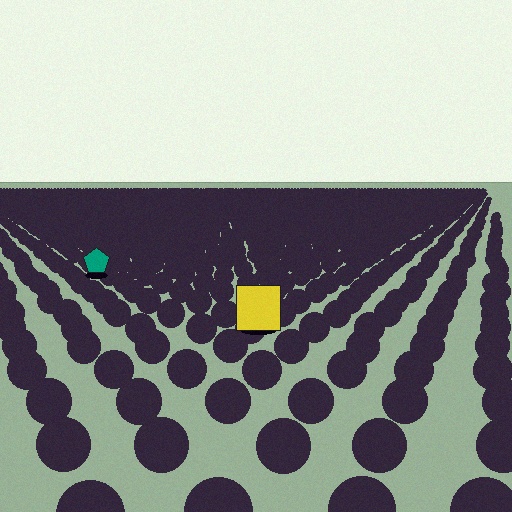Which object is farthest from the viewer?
The teal pentagon is farthest from the viewer. It appears smaller and the ground texture around it is denser.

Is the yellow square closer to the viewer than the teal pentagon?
Yes. The yellow square is closer — you can tell from the texture gradient: the ground texture is coarser near it.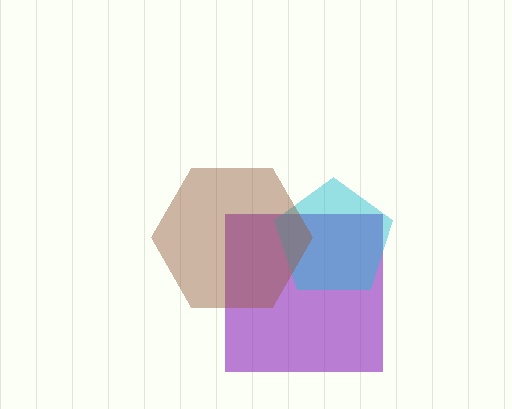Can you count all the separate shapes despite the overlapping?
Yes, there are 3 separate shapes.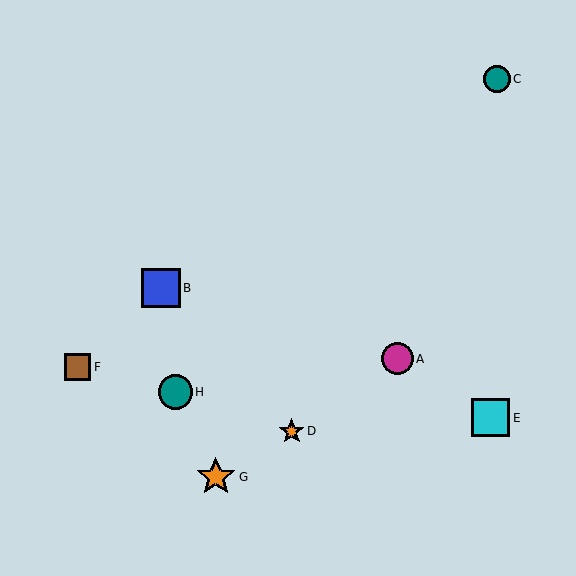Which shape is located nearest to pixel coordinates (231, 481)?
The orange star (labeled G) at (216, 477) is nearest to that location.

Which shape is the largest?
The blue square (labeled B) is the largest.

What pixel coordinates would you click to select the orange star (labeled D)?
Click at (292, 431) to select the orange star D.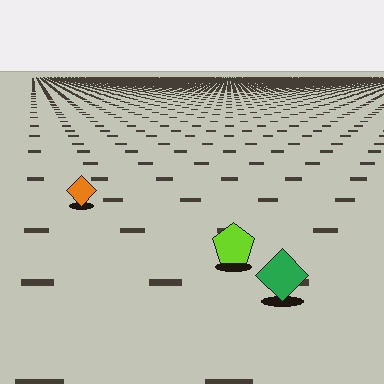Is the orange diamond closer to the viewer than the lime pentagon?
No. The lime pentagon is closer — you can tell from the texture gradient: the ground texture is coarser near it.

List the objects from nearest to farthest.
From nearest to farthest: the green diamond, the lime pentagon, the orange diamond.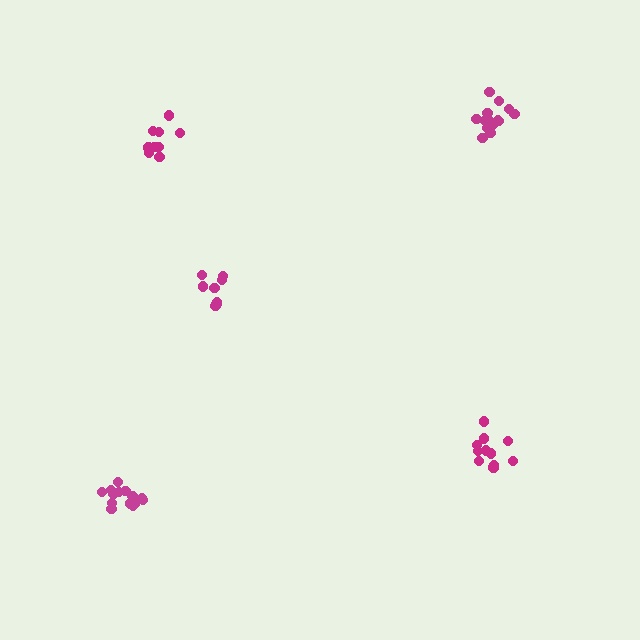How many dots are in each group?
Group 1: 8 dots, Group 2: 9 dots, Group 3: 11 dots, Group 4: 14 dots, Group 5: 14 dots (56 total).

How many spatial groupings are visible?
There are 5 spatial groupings.